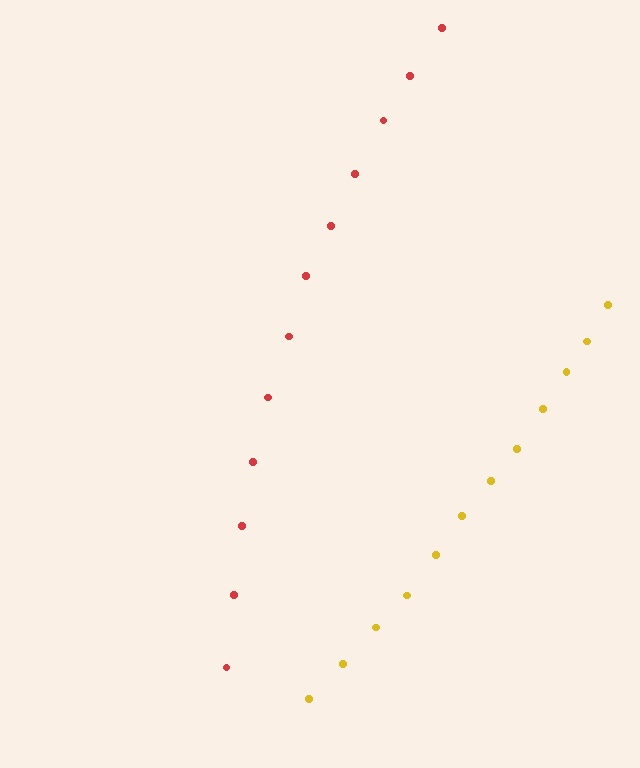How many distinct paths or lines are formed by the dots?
There are 2 distinct paths.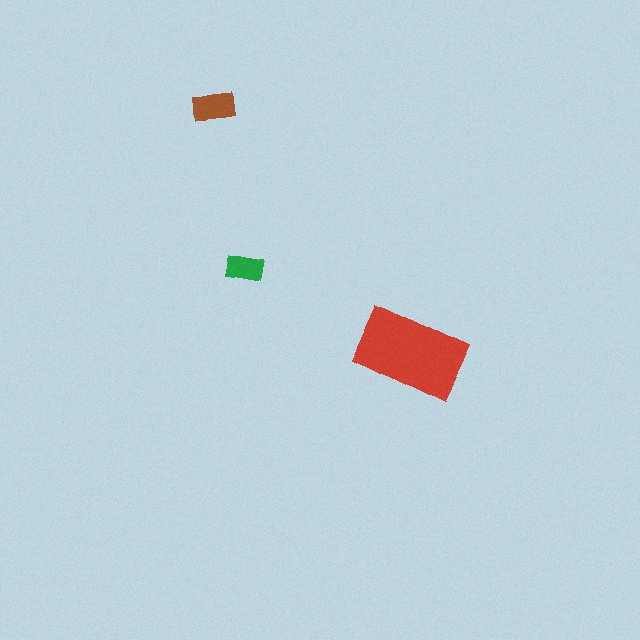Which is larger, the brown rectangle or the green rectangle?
The brown one.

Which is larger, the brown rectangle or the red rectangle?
The red one.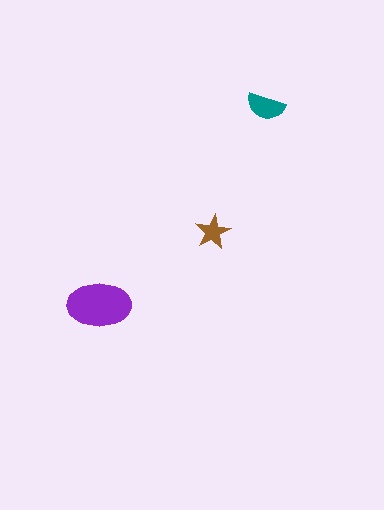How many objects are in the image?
There are 3 objects in the image.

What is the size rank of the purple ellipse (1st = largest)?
1st.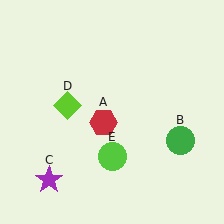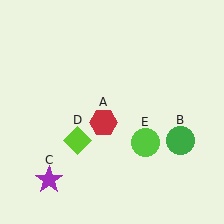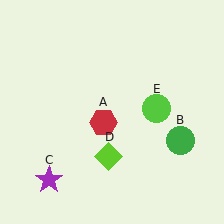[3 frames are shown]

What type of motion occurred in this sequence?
The lime diamond (object D), lime circle (object E) rotated counterclockwise around the center of the scene.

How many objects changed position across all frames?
2 objects changed position: lime diamond (object D), lime circle (object E).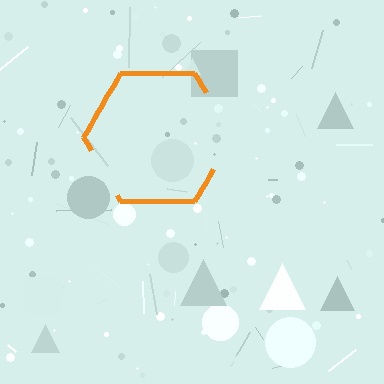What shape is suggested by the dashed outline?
The dashed outline suggests a hexagon.